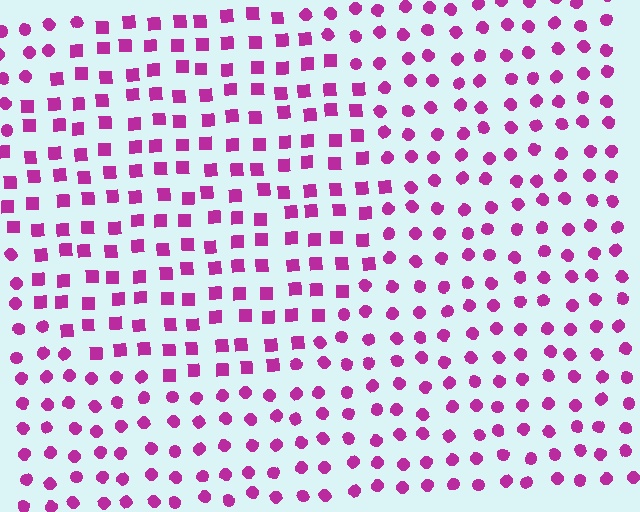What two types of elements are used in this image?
The image uses squares inside the circle region and circles outside it.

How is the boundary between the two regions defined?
The boundary is defined by a change in element shape: squares inside vs. circles outside. All elements share the same color and spacing.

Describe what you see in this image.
The image is filled with small magenta elements arranged in a uniform grid. A circle-shaped region contains squares, while the surrounding area contains circles. The boundary is defined purely by the change in element shape.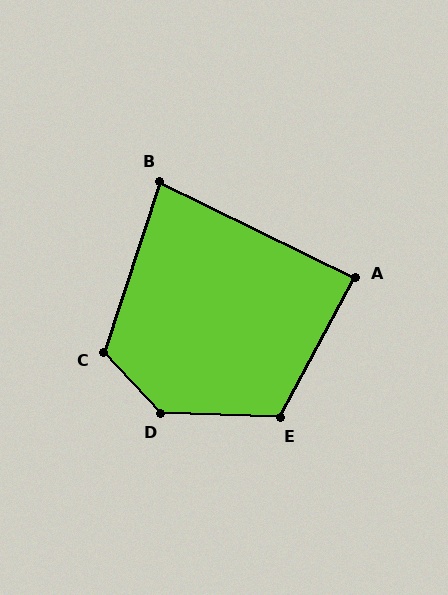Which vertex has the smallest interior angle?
B, at approximately 82 degrees.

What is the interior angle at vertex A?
Approximately 88 degrees (approximately right).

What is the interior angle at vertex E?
Approximately 116 degrees (obtuse).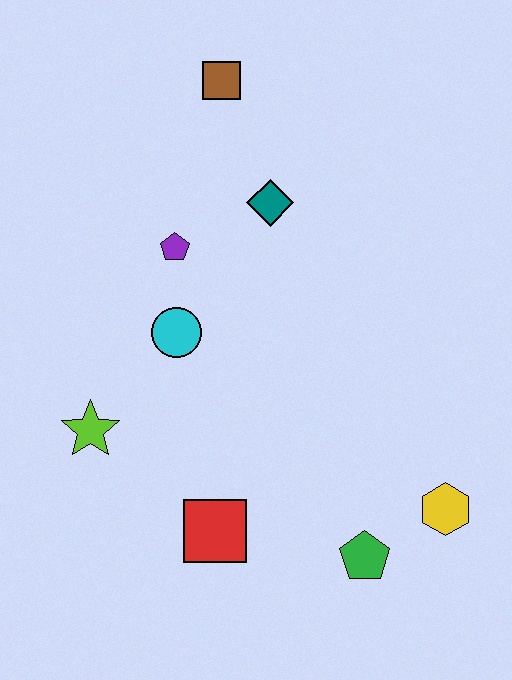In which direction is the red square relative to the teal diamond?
The red square is below the teal diamond.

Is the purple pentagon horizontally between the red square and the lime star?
Yes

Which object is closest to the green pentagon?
The yellow hexagon is closest to the green pentagon.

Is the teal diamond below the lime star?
No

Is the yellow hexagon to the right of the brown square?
Yes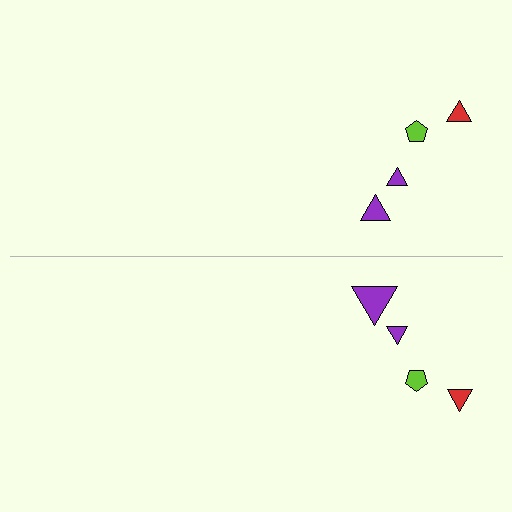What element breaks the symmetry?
The purple triangle on the bottom side has a different size than its mirror counterpart.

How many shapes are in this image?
There are 8 shapes in this image.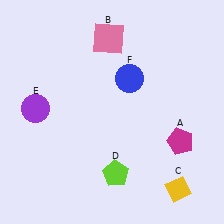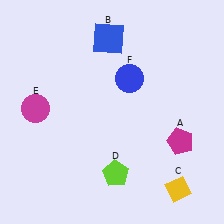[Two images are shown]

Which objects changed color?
B changed from pink to blue. E changed from purple to magenta.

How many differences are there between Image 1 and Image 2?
There are 2 differences between the two images.